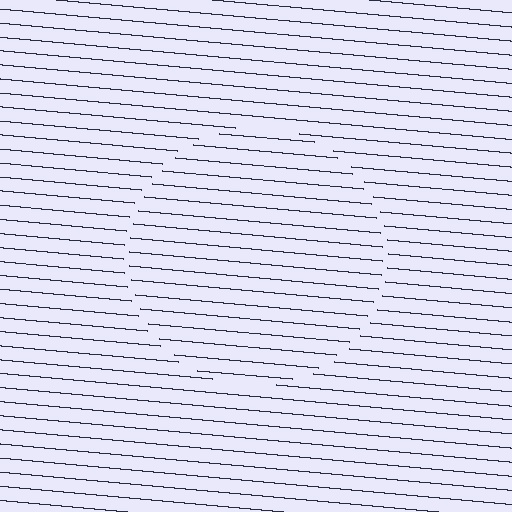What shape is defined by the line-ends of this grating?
An illusory circle. The interior of the shape contains the same grating, shifted by half a period — the contour is defined by the phase discontinuity where line-ends from the inner and outer gratings abut.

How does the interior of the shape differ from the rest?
The interior of the shape contains the same grating, shifted by half a period — the contour is defined by the phase discontinuity where line-ends from the inner and outer gratings abut.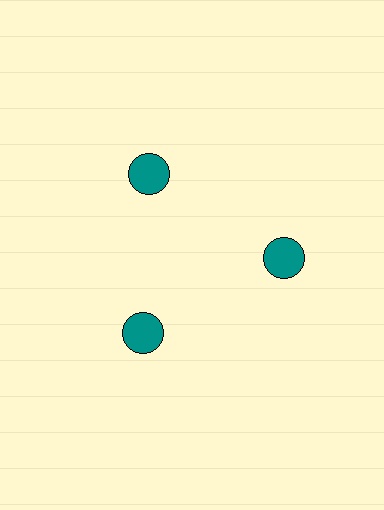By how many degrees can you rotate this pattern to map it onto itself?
The pattern maps onto itself every 120 degrees of rotation.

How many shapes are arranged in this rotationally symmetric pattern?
There are 3 shapes, arranged in 3 groups of 1.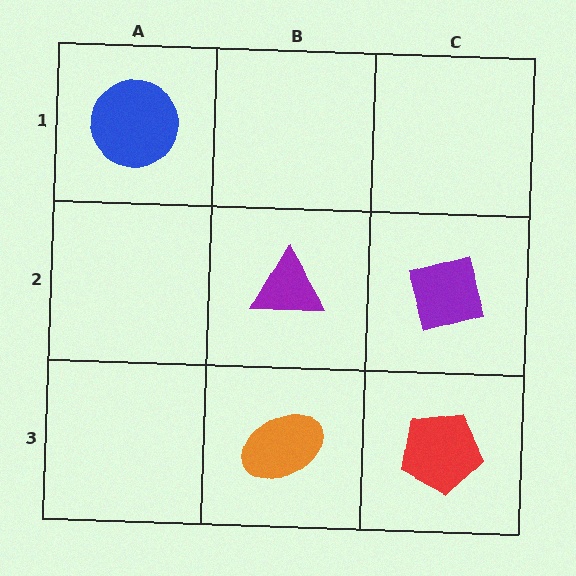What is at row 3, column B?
An orange ellipse.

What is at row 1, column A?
A blue circle.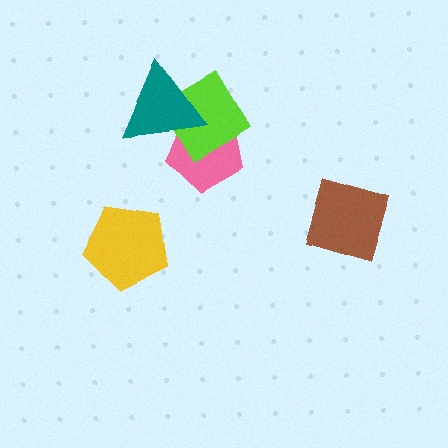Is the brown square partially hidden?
No, no other shape covers it.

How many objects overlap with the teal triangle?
2 objects overlap with the teal triangle.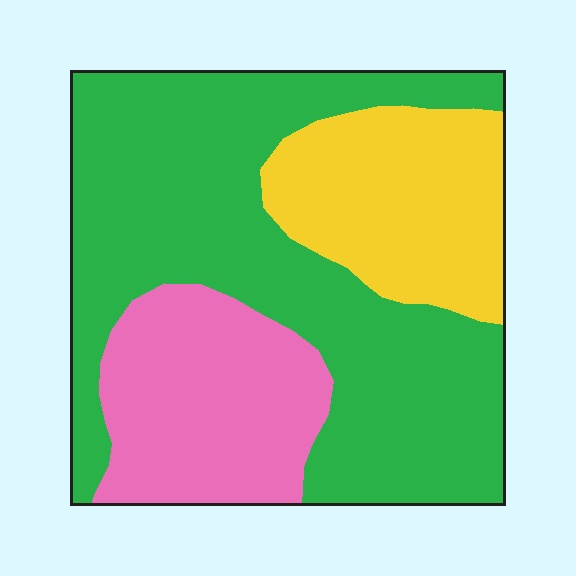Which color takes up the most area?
Green, at roughly 55%.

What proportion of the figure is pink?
Pink takes up about one quarter (1/4) of the figure.